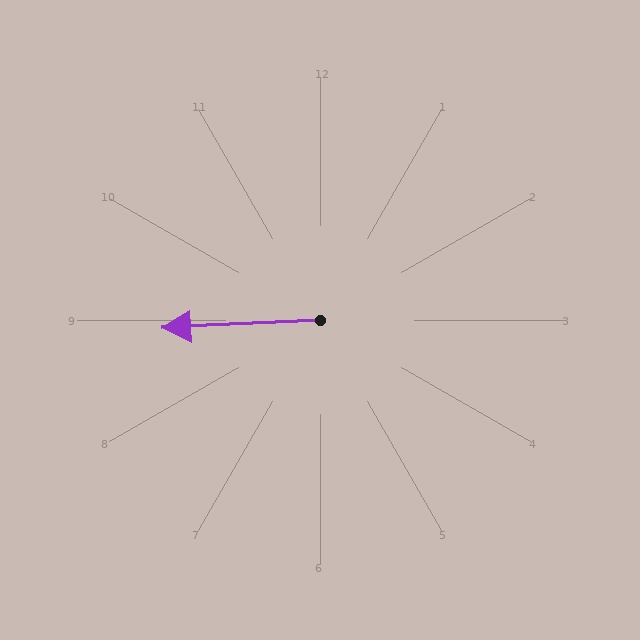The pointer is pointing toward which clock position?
Roughly 9 o'clock.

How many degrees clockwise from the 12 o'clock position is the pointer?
Approximately 267 degrees.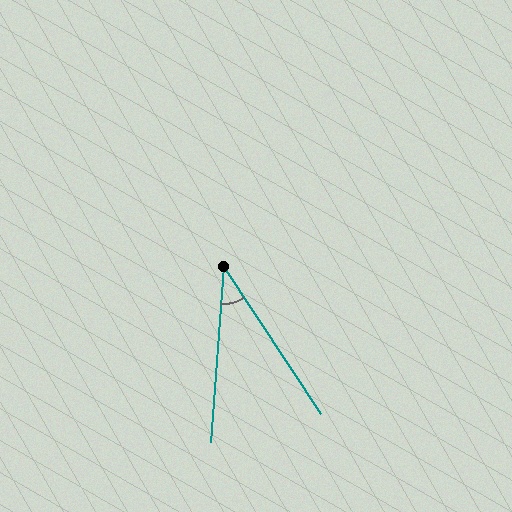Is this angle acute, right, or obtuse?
It is acute.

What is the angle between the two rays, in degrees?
Approximately 38 degrees.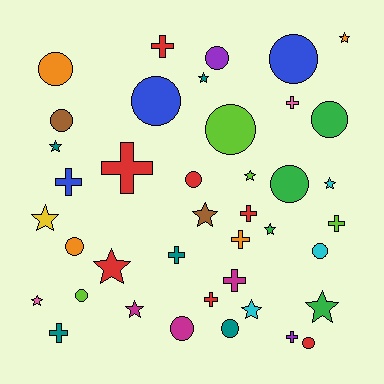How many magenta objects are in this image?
There are 3 magenta objects.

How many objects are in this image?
There are 40 objects.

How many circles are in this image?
There are 15 circles.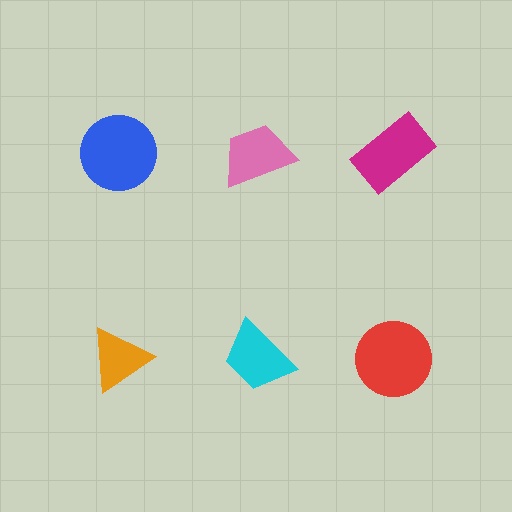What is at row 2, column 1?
An orange triangle.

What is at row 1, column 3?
A magenta rectangle.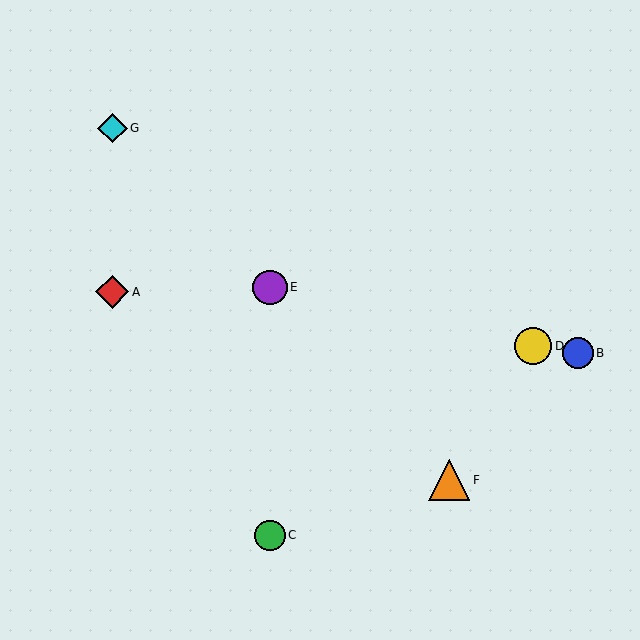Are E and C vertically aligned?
Yes, both are at x≈270.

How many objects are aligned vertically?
2 objects (C, E) are aligned vertically.